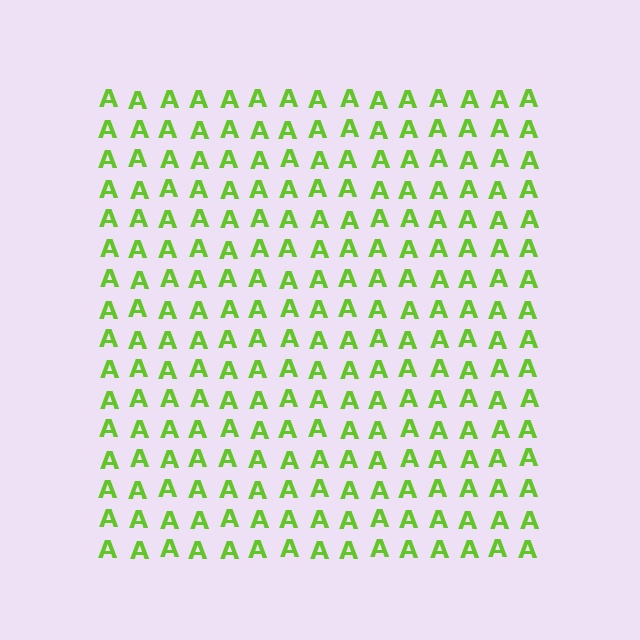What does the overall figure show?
The overall figure shows a square.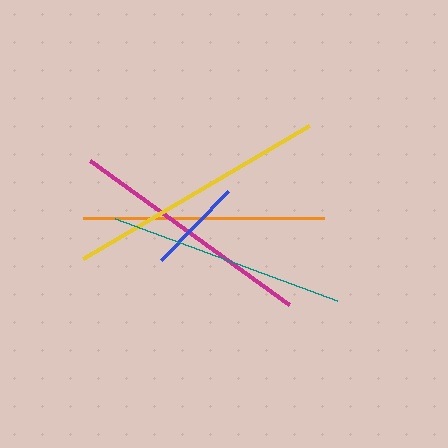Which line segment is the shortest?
The blue line is the shortest at approximately 96 pixels.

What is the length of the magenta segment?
The magenta segment is approximately 246 pixels long.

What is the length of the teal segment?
The teal segment is approximately 236 pixels long.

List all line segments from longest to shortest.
From longest to shortest: yellow, magenta, orange, teal, blue.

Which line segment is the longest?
The yellow line is the longest at approximately 263 pixels.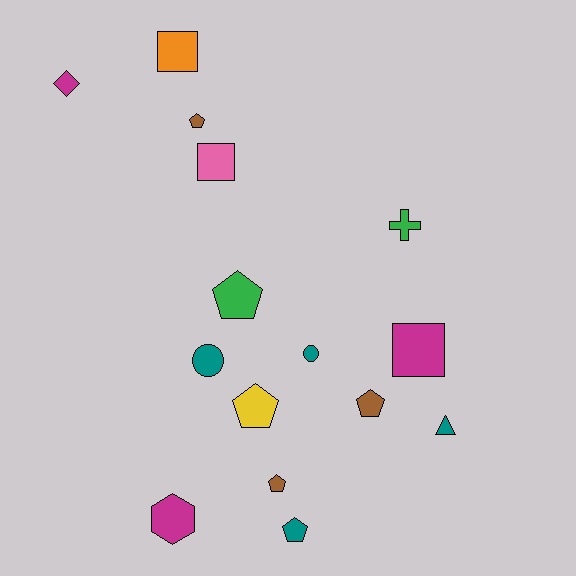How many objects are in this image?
There are 15 objects.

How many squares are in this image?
There are 3 squares.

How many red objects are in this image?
There are no red objects.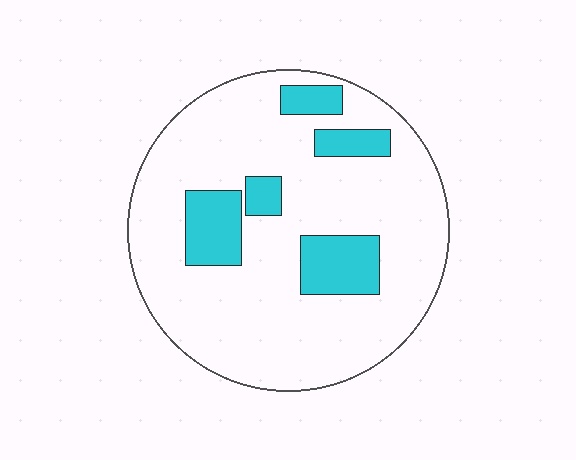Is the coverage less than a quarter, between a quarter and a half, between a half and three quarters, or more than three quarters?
Less than a quarter.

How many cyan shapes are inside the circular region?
5.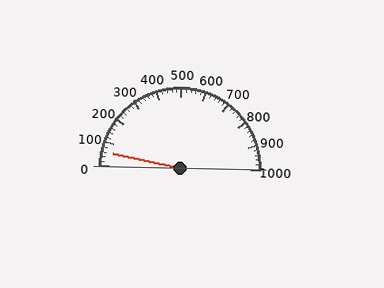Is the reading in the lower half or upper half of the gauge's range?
The reading is in the lower half of the range (0 to 1000).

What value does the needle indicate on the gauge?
The needle indicates approximately 60.